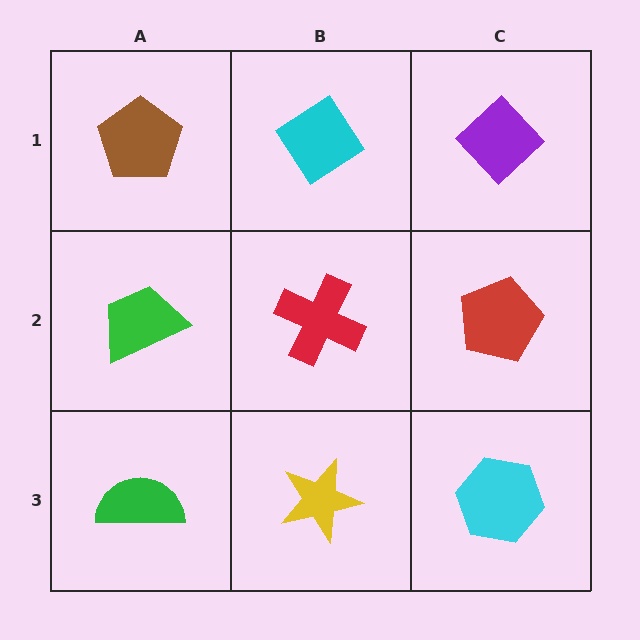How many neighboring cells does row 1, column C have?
2.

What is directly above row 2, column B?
A cyan diamond.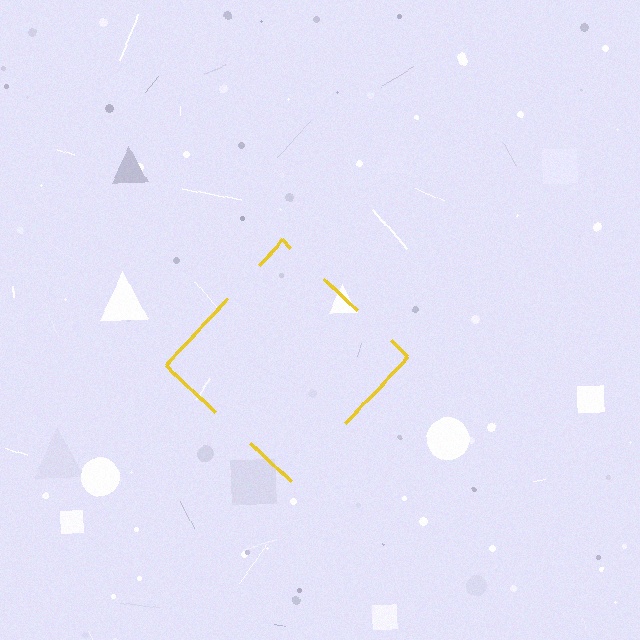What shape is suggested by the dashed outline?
The dashed outline suggests a diamond.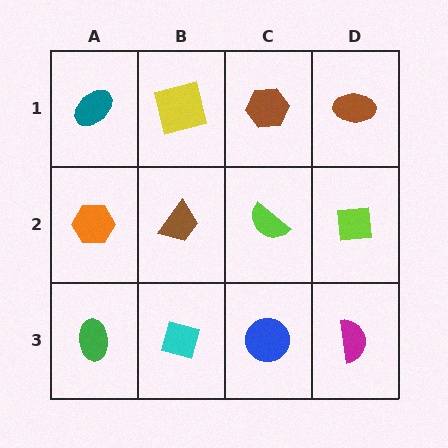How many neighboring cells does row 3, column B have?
3.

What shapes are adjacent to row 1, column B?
A brown trapezoid (row 2, column B), a teal ellipse (row 1, column A), a brown hexagon (row 1, column C).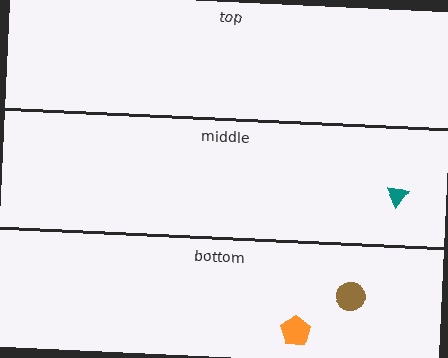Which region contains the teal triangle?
The middle region.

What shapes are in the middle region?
The teal triangle.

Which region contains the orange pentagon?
The bottom region.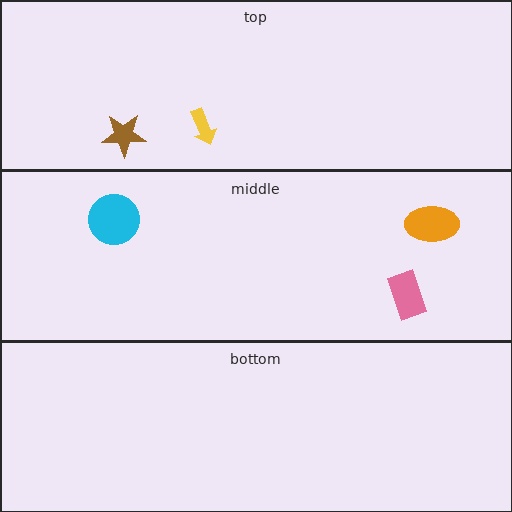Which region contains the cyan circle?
The middle region.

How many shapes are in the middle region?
3.